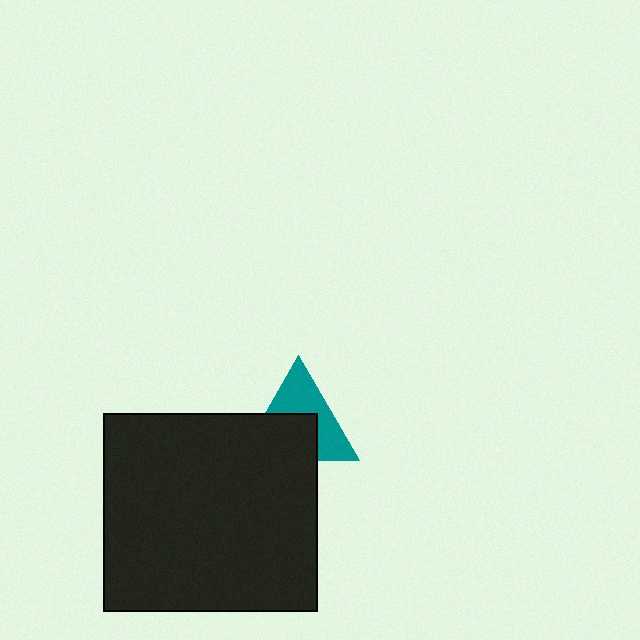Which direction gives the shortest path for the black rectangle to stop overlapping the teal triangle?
Moving down gives the shortest separation.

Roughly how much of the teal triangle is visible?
About half of it is visible (roughly 52%).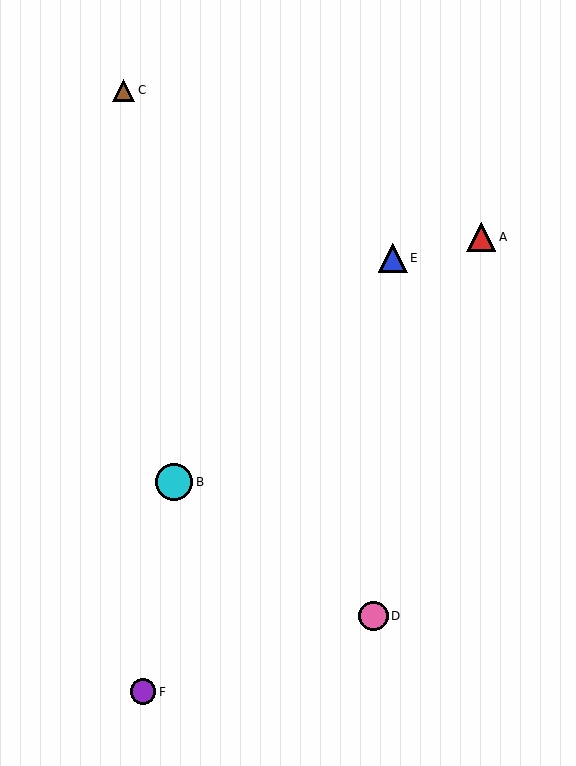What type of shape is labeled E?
Shape E is a blue triangle.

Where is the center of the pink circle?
The center of the pink circle is at (374, 616).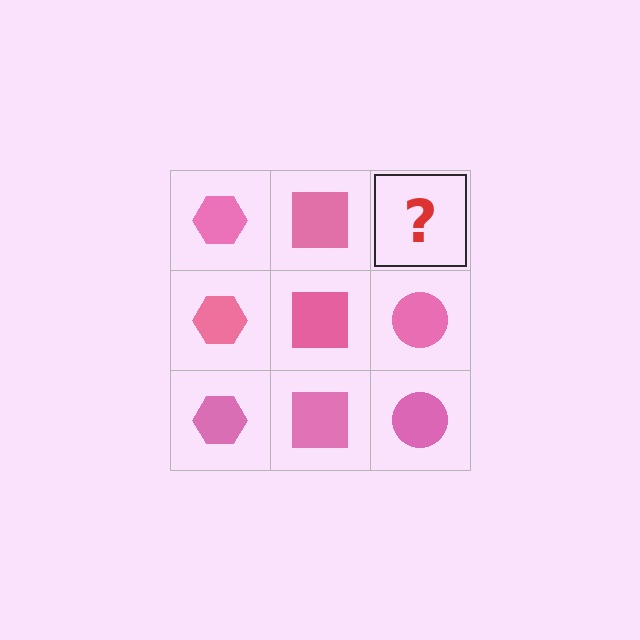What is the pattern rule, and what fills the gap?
The rule is that each column has a consistent shape. The gap should be filled with a pink circle.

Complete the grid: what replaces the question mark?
The question mark should be replaced with a pink circle.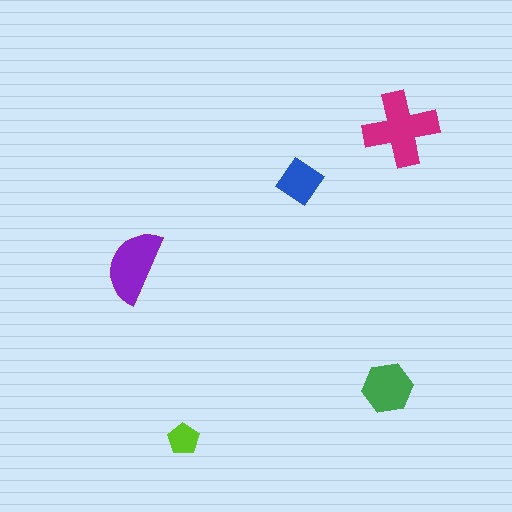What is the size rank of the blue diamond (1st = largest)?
4th.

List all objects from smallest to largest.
The lime pentagon, the blue diamond, the green hexagon, the purple semicircle, the magenta cross.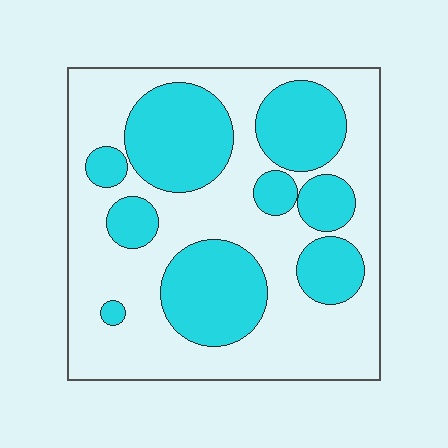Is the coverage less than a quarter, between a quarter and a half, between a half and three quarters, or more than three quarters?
Between a quarter and a half.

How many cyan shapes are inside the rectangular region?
9.